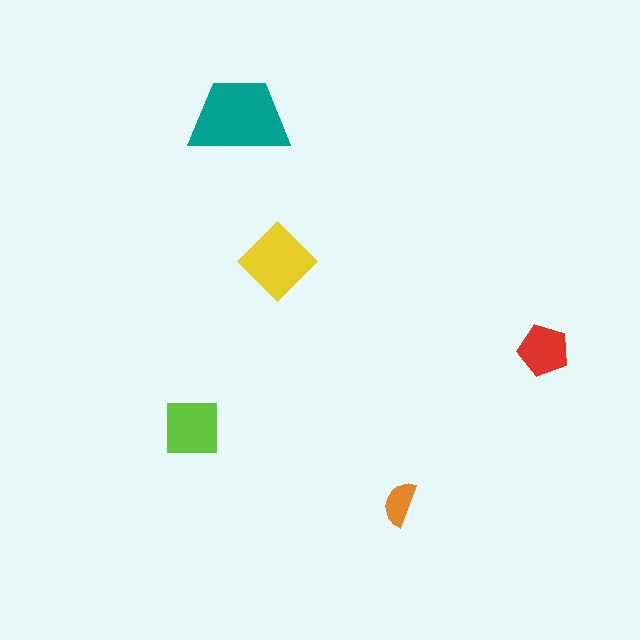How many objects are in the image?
There are 5 objects in the image.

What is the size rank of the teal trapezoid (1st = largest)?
1st.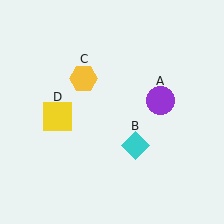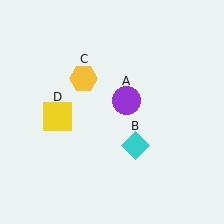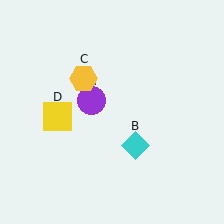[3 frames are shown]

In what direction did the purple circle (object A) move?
The purple circle (object A) moved left.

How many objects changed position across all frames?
1 object changed position: purple circle (object A).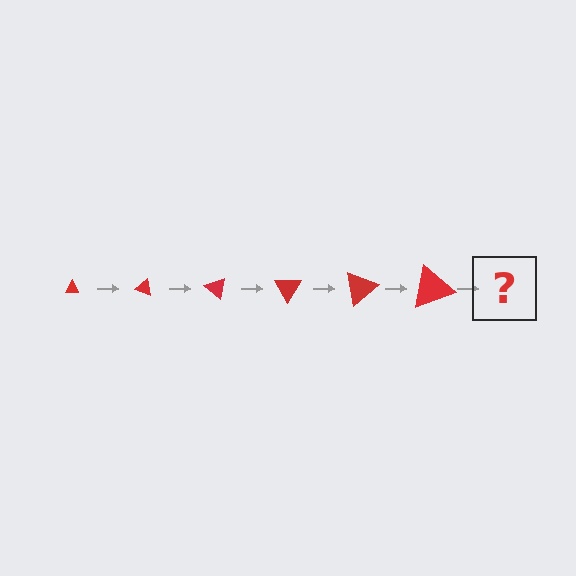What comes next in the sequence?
The next element should be a triangle, larger than the previous one and rotated 120 degrees from the start.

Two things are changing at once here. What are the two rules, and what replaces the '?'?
The two rules are that the triangle grows larger each step and it rotates 20 degrees each step. The '?' should be a triangle, larger than the previous one and rotated 120 degrees from the start.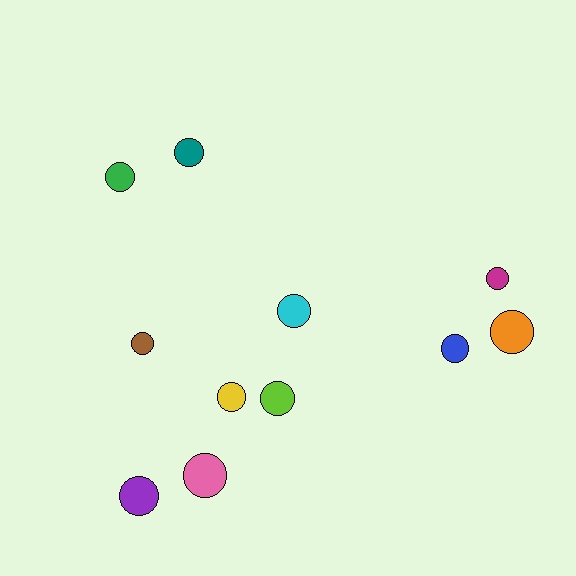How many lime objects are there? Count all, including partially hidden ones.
There is 1 lime object.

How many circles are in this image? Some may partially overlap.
There are 11 circles.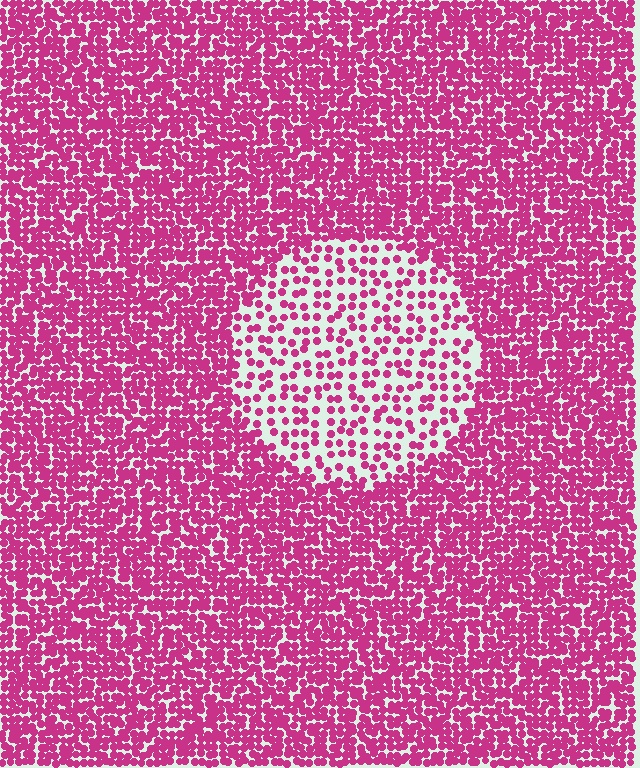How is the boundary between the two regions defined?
The boundary is defined by a change in element density (approximately 2.5x ratio). All elements are the same color, size, and shape.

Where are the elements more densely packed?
The elements are more densely packed outside the circle boundary.